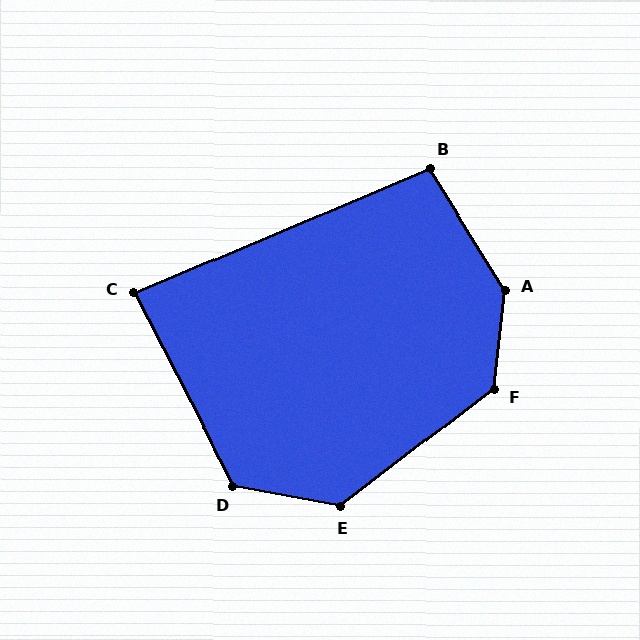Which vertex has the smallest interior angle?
C, at approximately 86 degrees.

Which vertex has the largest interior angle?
A, at approximately 142 degrees.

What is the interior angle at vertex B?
Approximately 99 degrees (obtuse).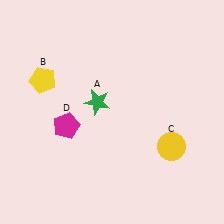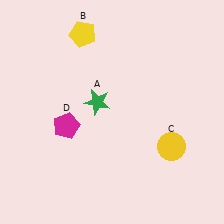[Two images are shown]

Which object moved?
The yellow pentagon (B) moved up.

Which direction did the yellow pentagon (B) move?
The yellow pentagon (B) moved up.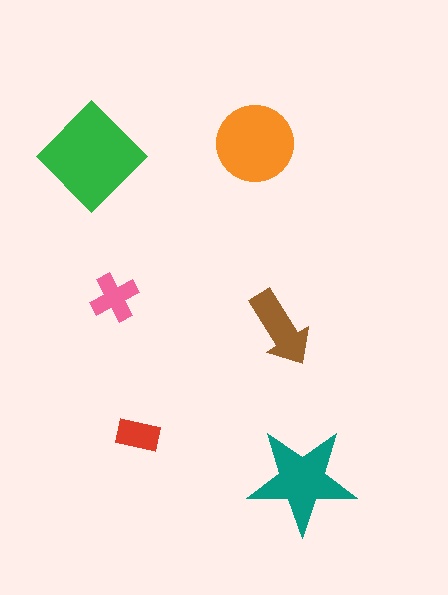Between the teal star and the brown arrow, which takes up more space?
The teal star.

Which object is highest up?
The orange circle is topmost.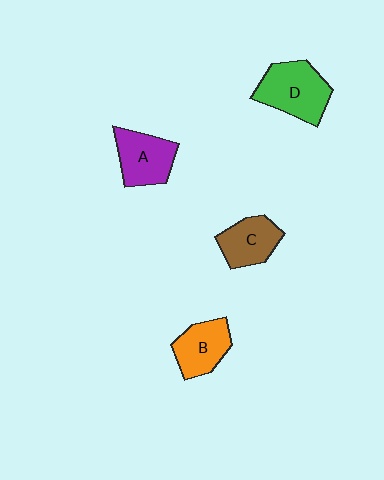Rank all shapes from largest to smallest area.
From largest to smallest: D (green), A (purple), B (orange), C (brown).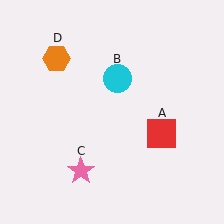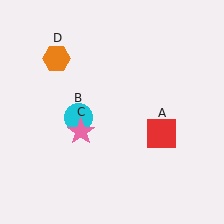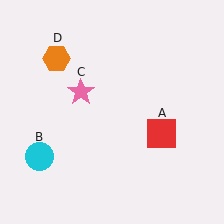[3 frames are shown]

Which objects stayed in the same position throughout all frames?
Red square (object A) and orange hexagon (object D) remained stationary.